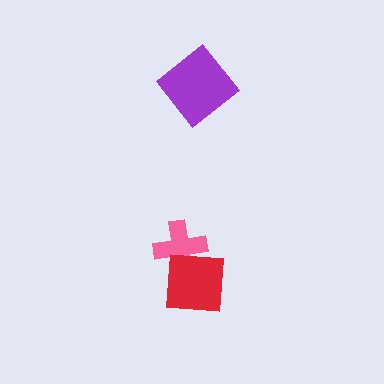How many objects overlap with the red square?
1 object overlaps with the red square.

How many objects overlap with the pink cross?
1 object overlaps with the pink cross.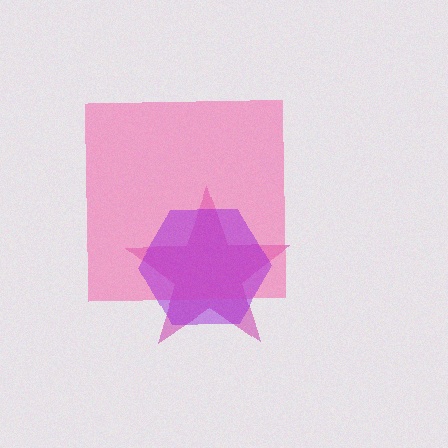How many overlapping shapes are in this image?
There are 3 overlapping shapes in the image.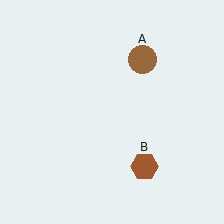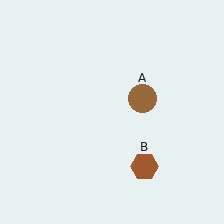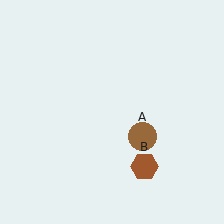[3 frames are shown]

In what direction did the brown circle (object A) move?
The brown circle (object A) moved down.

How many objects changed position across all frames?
1 object changed position: brown circle (object A).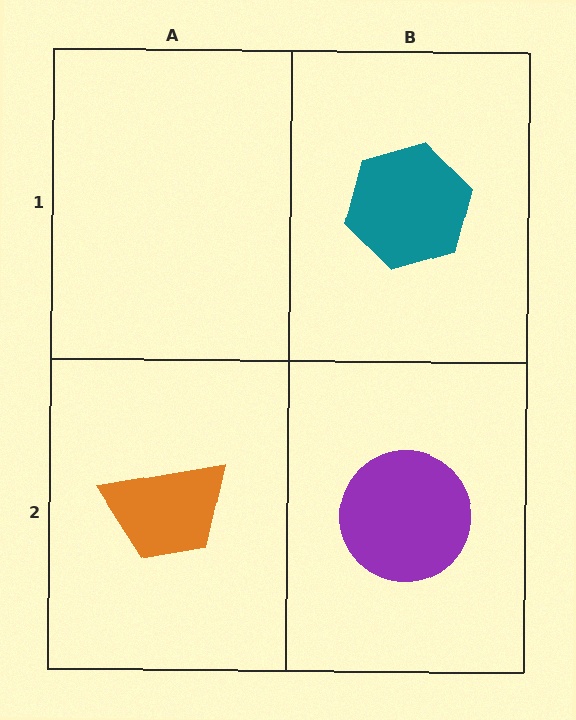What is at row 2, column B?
A purple circle.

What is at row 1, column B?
A teal hexagon.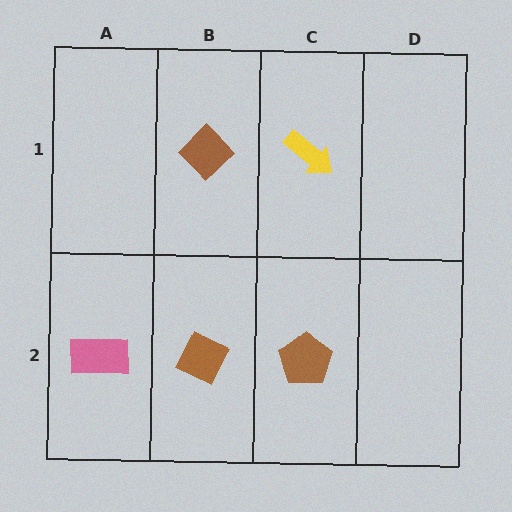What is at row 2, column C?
A brown pentagon.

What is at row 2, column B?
A brown diamond.